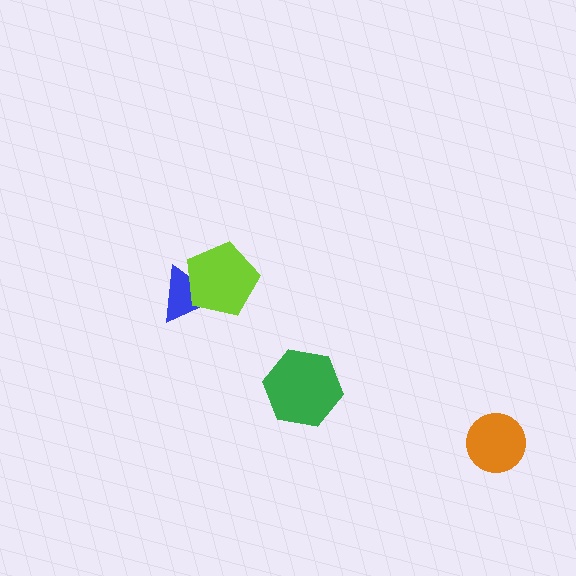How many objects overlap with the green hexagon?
0 objects overlap with the green hexagon.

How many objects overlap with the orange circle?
0 objects overlap with the orange circle.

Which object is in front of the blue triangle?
The lime pentagon is in front of the blue triangle.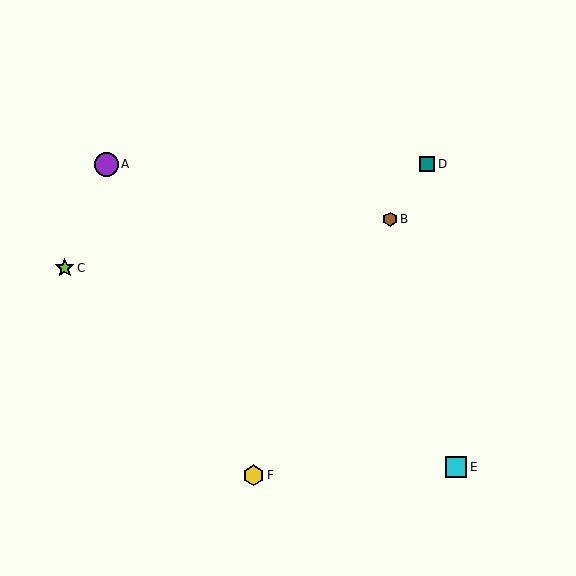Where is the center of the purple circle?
The center of the purple circle is at (106, 165).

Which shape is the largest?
The purple circle (labeled A) is the largest.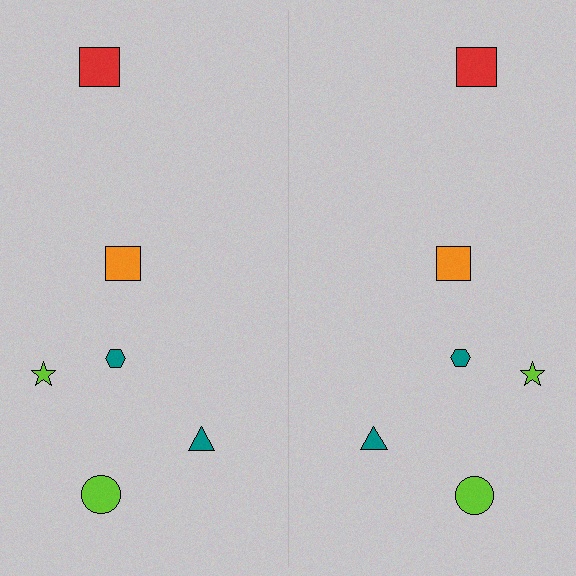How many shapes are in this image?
There are 12 shapes in this image.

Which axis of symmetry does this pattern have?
The pattern has a vertical axis of symmetry running through the center of the image.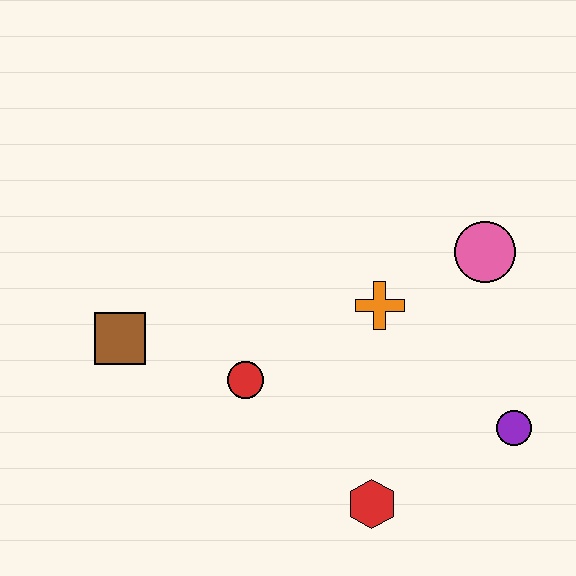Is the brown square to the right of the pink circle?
No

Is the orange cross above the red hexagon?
Yes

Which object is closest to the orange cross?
The pink circle is closest to the orange cross.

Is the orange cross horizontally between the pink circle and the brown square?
Yes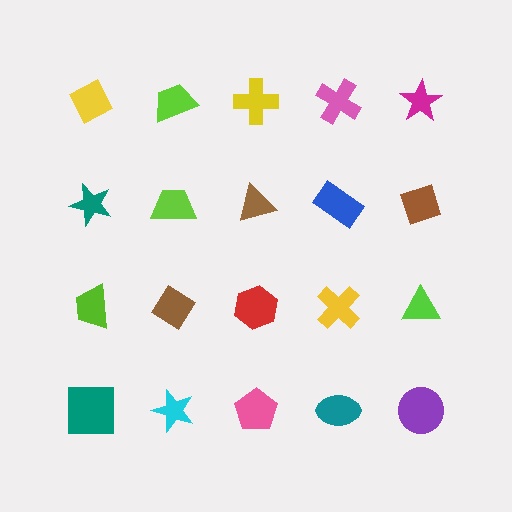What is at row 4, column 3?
A pink pentagon.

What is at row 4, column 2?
A cyan star.